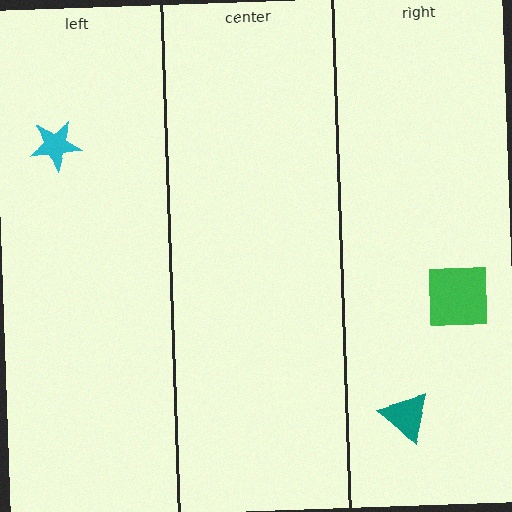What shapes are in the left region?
The cyan star.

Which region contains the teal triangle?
The right region.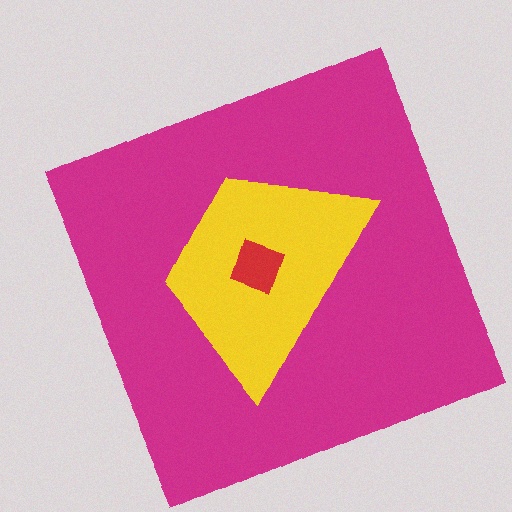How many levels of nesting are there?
3.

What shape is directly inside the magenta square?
The yellow trapezoid.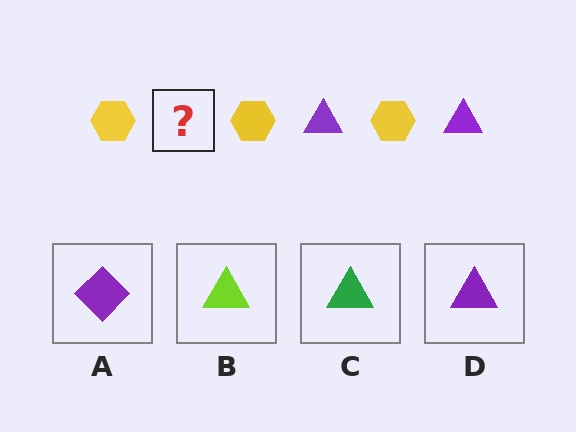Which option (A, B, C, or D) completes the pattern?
D.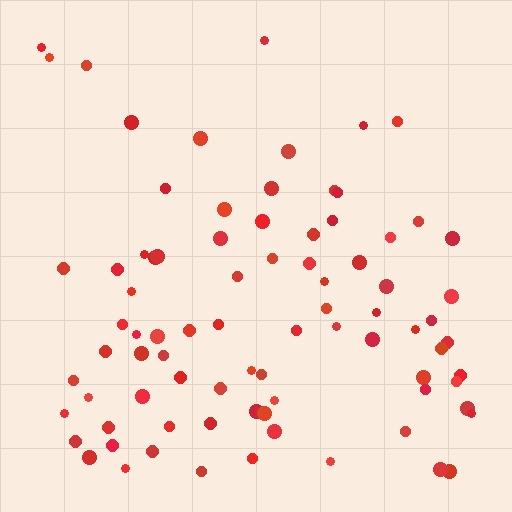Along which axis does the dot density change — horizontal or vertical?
Vertical.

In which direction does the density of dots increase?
From top to bottom, with the bottom side densest.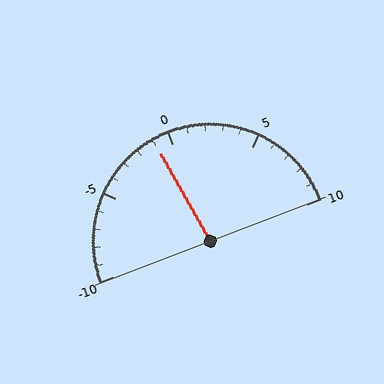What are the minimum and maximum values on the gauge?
The gauge ranges from -10 to 10.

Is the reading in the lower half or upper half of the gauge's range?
The reading is in the lower half of the range (-10 to 10).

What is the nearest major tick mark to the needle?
The nearest major tick mark is 0.